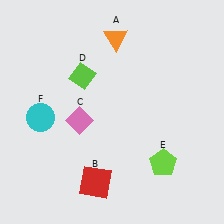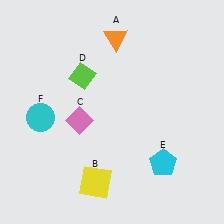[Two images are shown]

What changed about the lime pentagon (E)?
In Image 1, E is lime. In Image 2, it changed to cyan.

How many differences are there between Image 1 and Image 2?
There are 2 differences between the two images.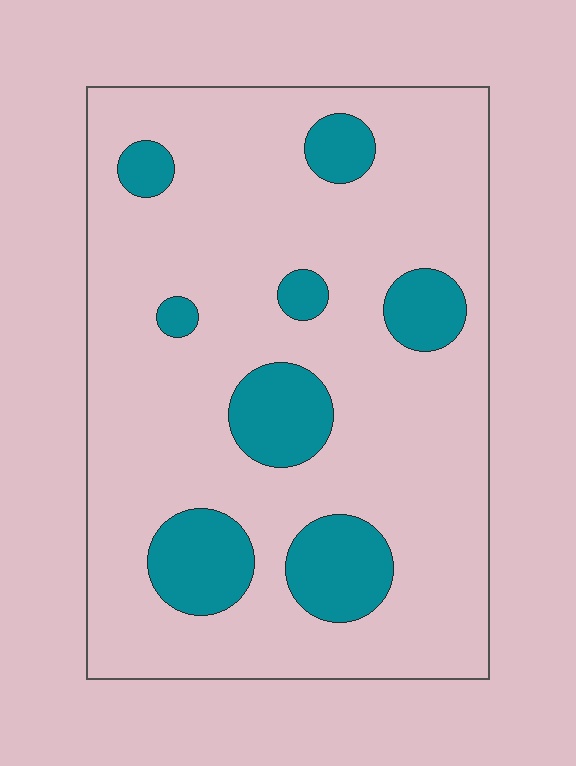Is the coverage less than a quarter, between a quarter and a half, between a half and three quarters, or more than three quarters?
Less than a quarter.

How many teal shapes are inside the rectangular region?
8.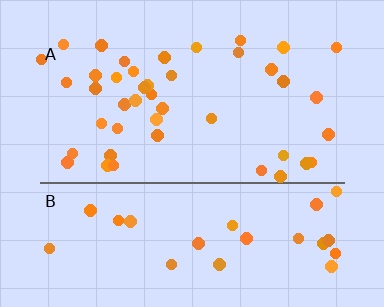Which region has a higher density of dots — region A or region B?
A (the top).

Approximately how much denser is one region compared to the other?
Approximately 1.5× — region A over region B.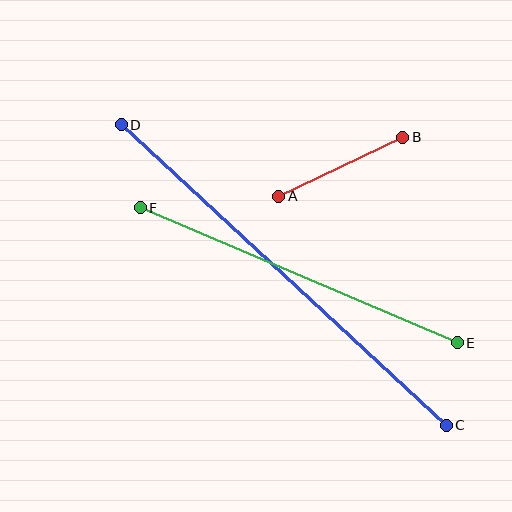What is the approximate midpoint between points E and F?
The midpoint is at approximately (299, 275) pixels.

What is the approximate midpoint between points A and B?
The midpoint is at approximately (341, 167) pixels.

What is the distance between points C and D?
The distance is approximately 442 pixels.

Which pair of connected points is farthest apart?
Points C and D are farthest apart.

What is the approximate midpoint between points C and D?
The midpoint is at approximately (284, 275) pixels.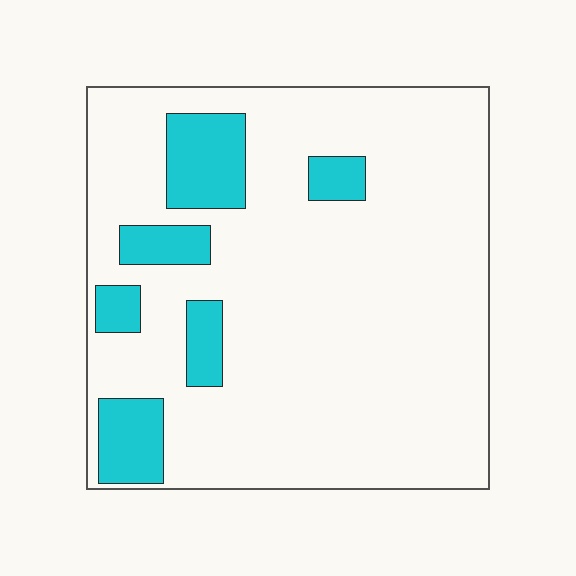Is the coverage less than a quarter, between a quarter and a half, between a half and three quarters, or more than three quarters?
Less than a quarter.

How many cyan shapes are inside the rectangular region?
6.